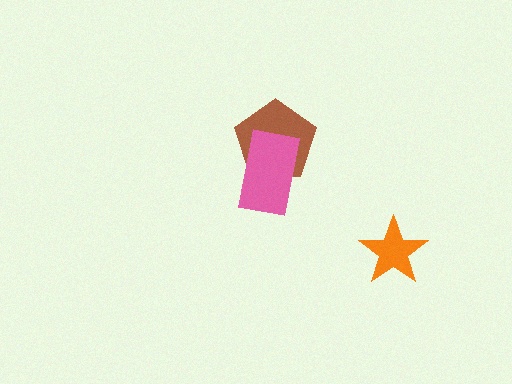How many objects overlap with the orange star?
0 objects overlap with the orange star.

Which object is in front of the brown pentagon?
The pink rectangle is in front of the brown pentagon.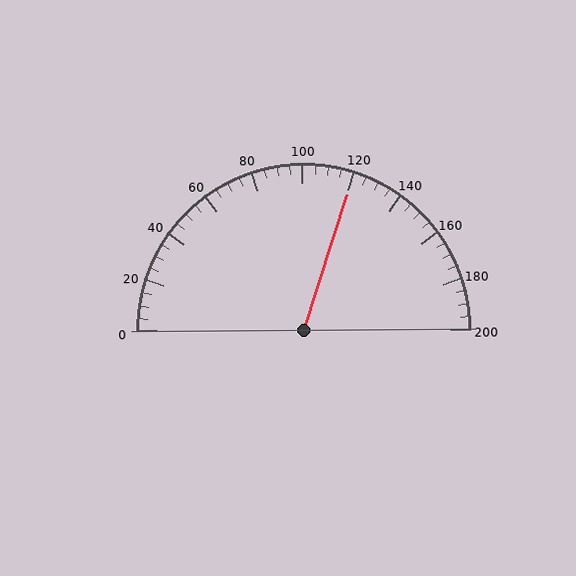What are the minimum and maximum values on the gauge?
The gauge ranges from 0 to 200.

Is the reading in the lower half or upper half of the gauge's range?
The reading is in the upper half of the range (0 to 200).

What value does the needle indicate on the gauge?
The needle indicates approximately 120.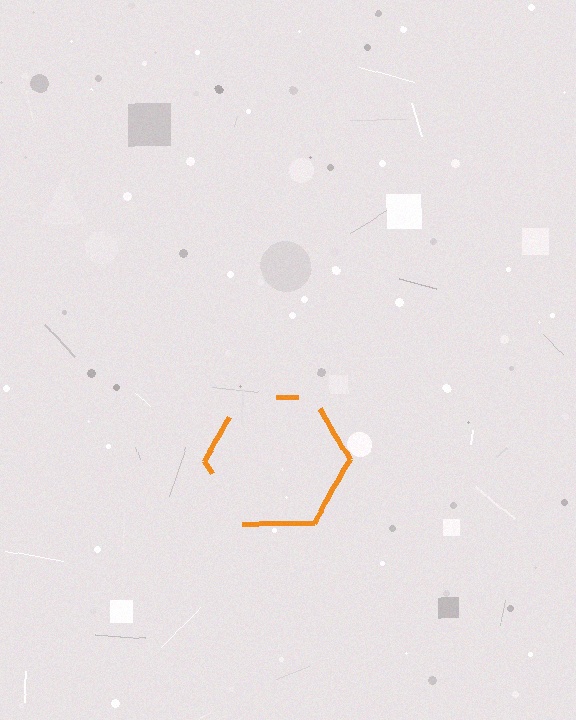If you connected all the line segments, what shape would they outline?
They would outline a hexagon.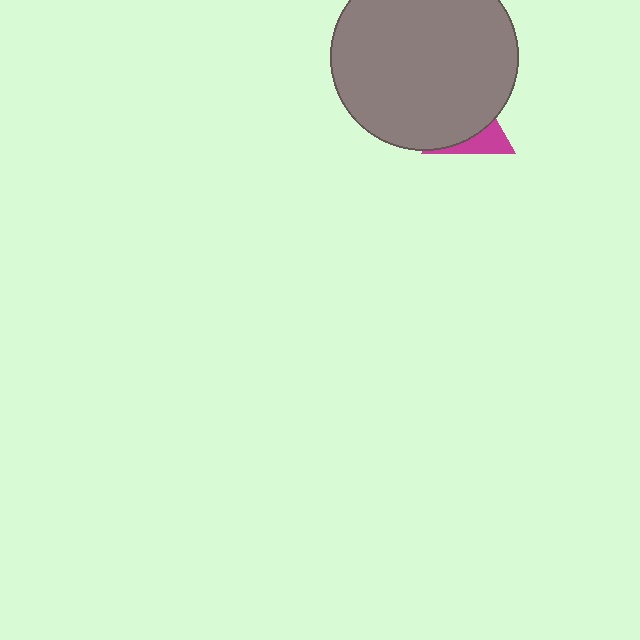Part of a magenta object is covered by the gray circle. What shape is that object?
It is a triangle.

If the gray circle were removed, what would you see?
You would see the complete magenta triangle.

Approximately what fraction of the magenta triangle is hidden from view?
Roughly 68% of the magenta triangle is hidden behind the gray circle.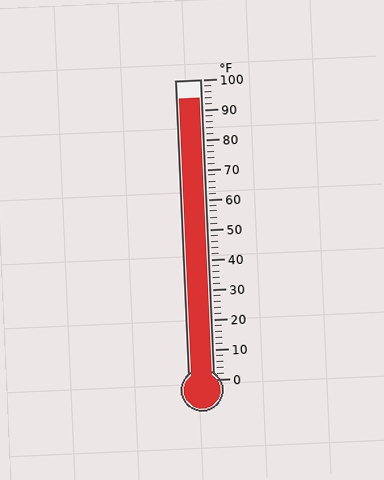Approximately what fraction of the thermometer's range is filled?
The thermometer is filled to approximately 95% of its range.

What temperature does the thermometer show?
The thermometer shows approximately 94°F.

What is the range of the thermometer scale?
The thermometer scale ranges from 0°F to 100°F.